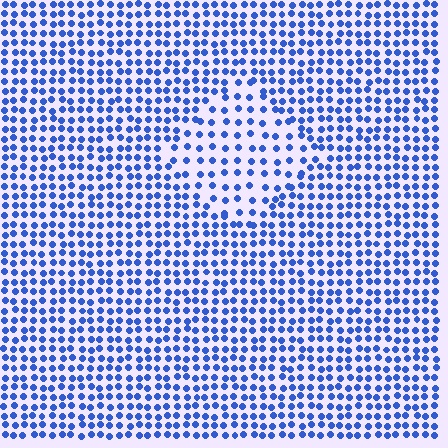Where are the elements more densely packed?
The elements are more densely packed outside the diamond boundary.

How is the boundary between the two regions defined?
The boundary is defined by a change in element density (approximately 1.8x ratio). All elements are the same color, size, and shape.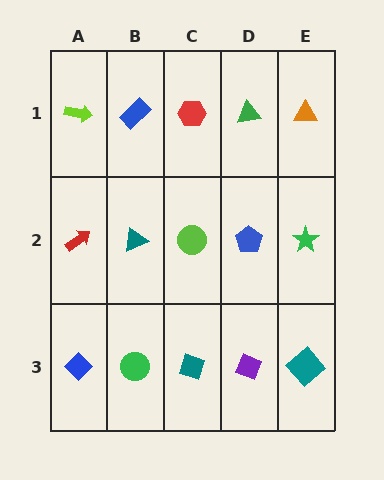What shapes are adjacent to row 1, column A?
A red arrow (row 2, column A), a blue rectangle (row 1, column B).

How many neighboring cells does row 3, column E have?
2.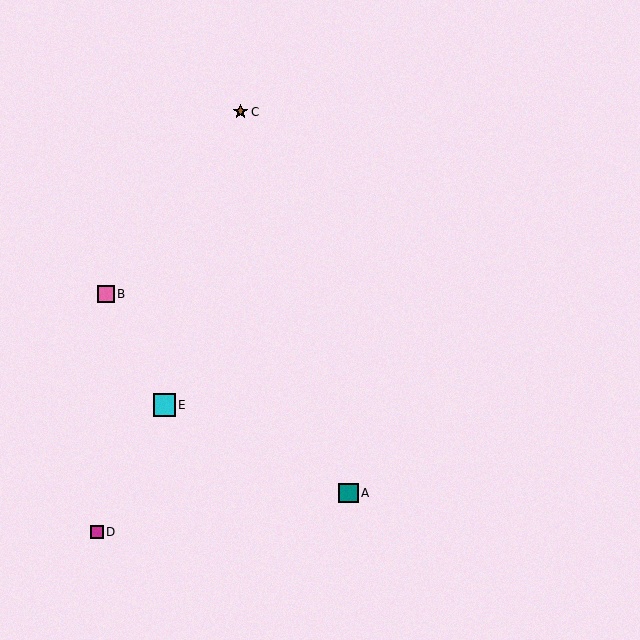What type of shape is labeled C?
Shape C is a brown star.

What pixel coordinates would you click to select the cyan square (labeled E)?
Click at (164, 405) to select the cyan square E.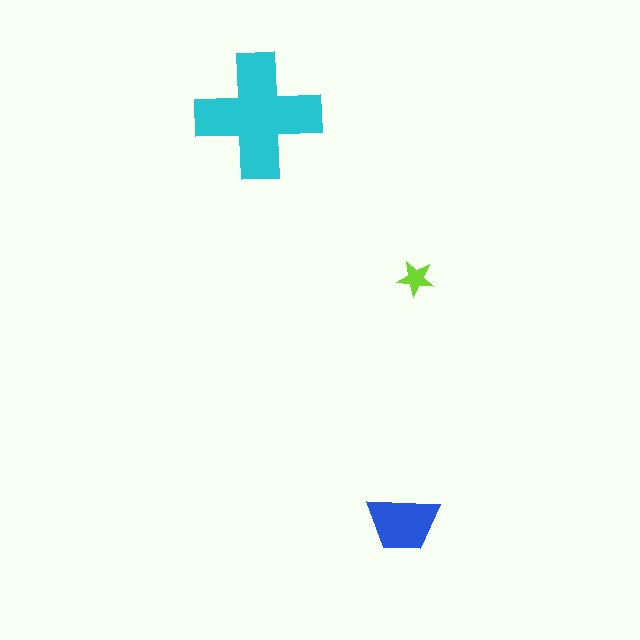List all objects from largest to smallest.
The cyan cross, the blue trapezoid, the lime star.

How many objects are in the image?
There are 3 objects in the image.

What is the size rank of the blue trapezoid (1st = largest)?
2nd.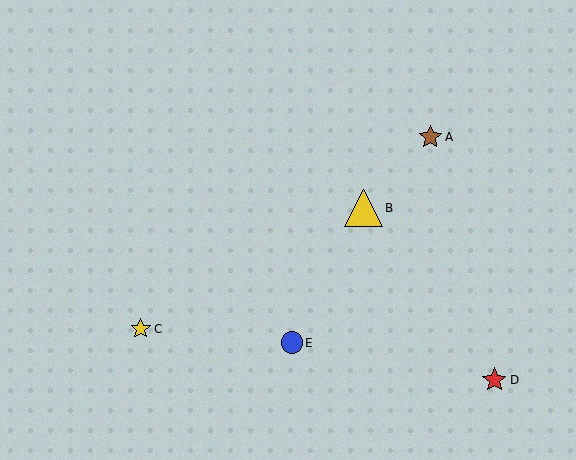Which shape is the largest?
The yellow triangle (labeled B) is the largest.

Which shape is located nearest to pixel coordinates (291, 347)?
The blue circle (labeled E) at (292, 343) is nearest to that location.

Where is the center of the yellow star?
The center of the yellow star is at (141, 329).